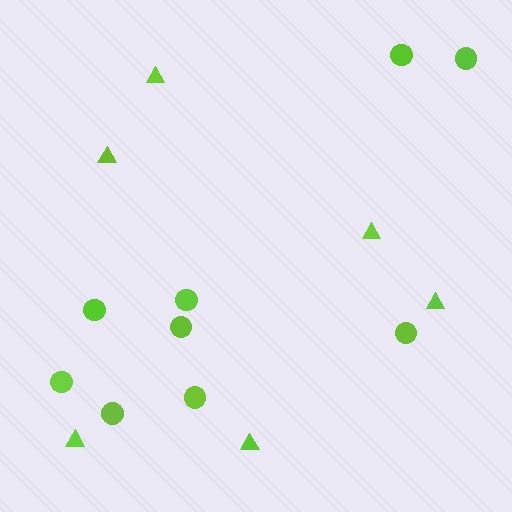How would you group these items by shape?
There are 2 groups: one group of triangles (6) and one group of circles (9).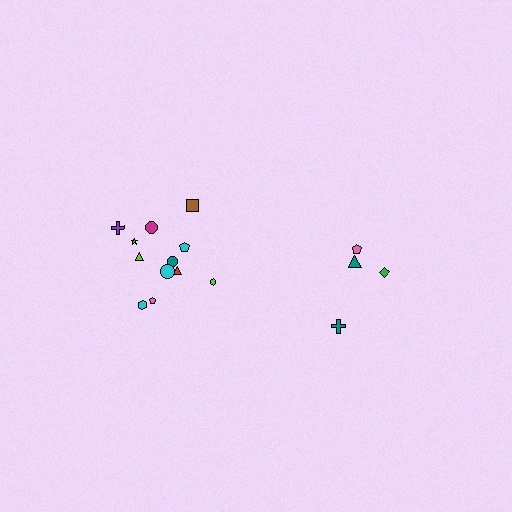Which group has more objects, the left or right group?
The left group.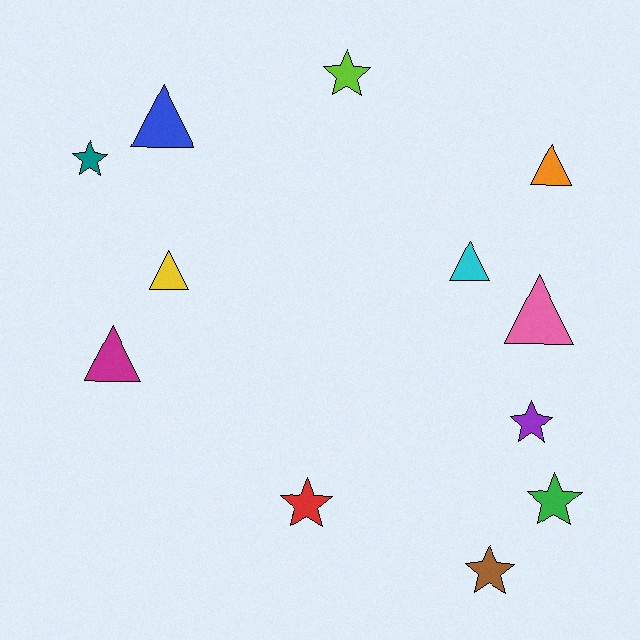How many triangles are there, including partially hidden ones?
There are 6 triangles.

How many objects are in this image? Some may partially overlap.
There are 12 objects.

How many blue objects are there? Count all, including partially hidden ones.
There is 1 blue object.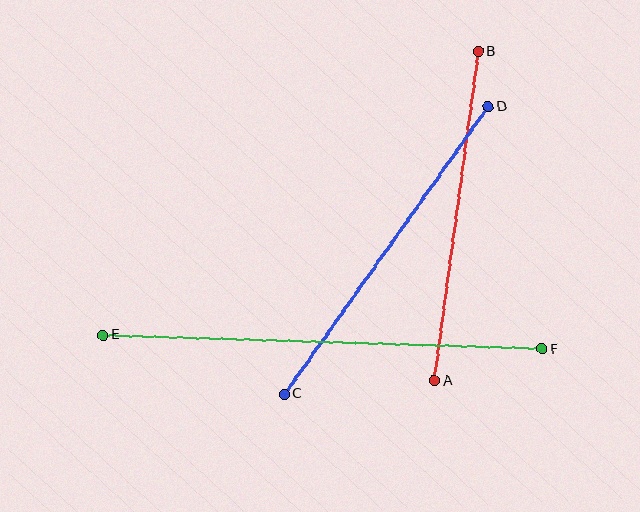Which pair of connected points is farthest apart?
Points E and F are farthest apart.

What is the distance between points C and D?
The distance is approximately 352 pixels.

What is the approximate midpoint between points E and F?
The midpoint is at approximately (322, 342) pixels.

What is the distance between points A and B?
The distance is approximately 332 pixels.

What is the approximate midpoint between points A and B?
The midpoint is at approximately (456, 216) pixels.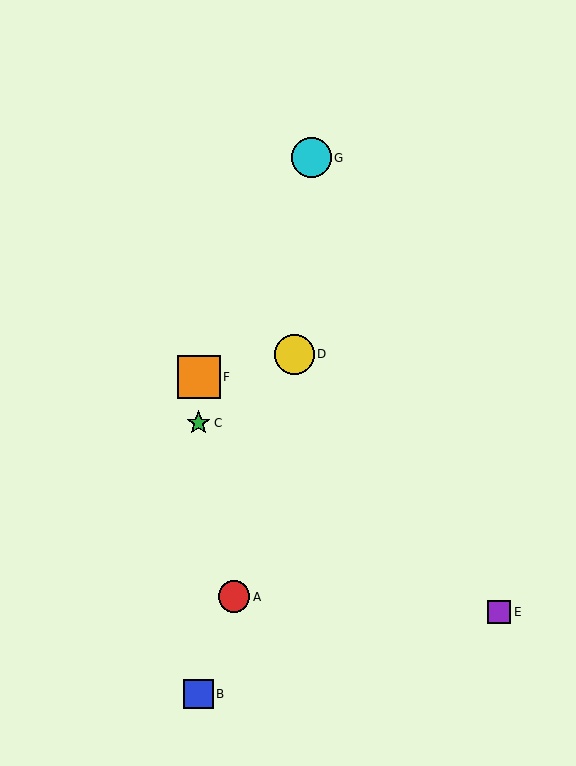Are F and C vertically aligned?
Yes, both are at x≈199.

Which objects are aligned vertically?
Objects B, C, F are aligned vertically.